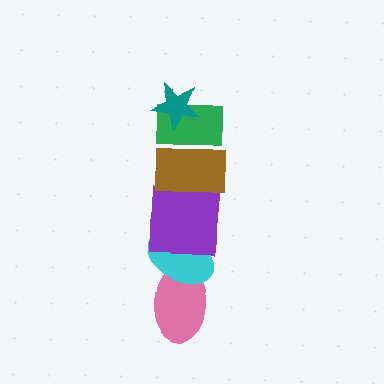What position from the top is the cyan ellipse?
The cyan ellipse is 5th from the top.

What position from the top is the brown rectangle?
The brown rectangle is 3rd from the top.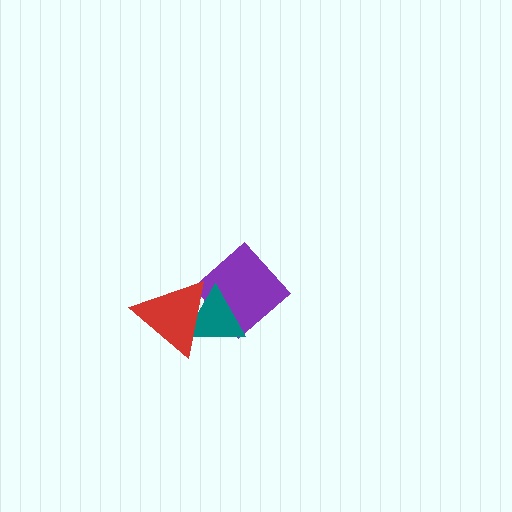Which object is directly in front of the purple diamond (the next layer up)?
The teal triangle is directly in front of the purple diamond.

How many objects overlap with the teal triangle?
2 objects overlap with the teal triangle.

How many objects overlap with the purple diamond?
2 objects overlap with the purple diamond.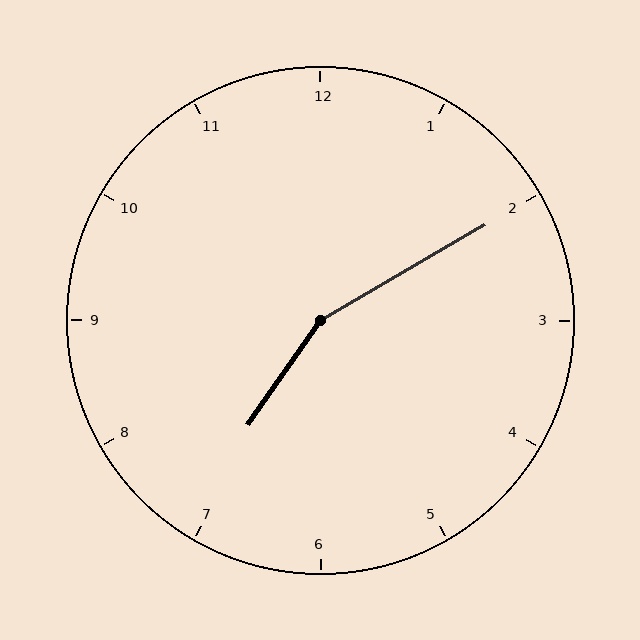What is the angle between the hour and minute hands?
Approximately 155 degrees.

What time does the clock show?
7:10.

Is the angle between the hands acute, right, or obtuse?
It is obtuse.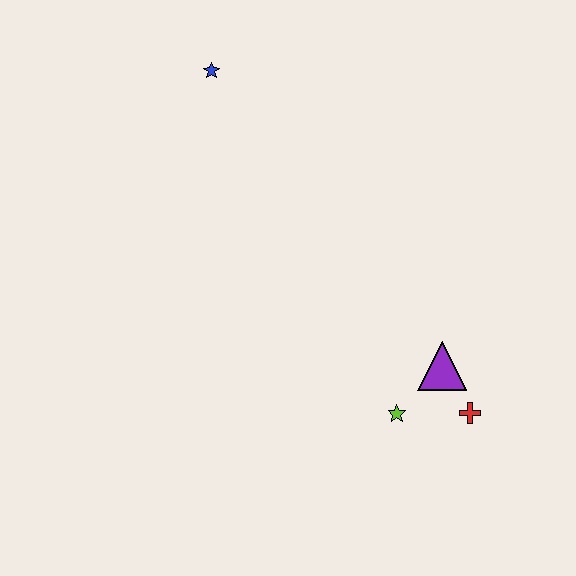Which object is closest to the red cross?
The purple triangle is closest to the red cross.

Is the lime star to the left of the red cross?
Yes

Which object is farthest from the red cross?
The blue star is farthest from the red cross.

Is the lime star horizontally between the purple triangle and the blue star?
Yes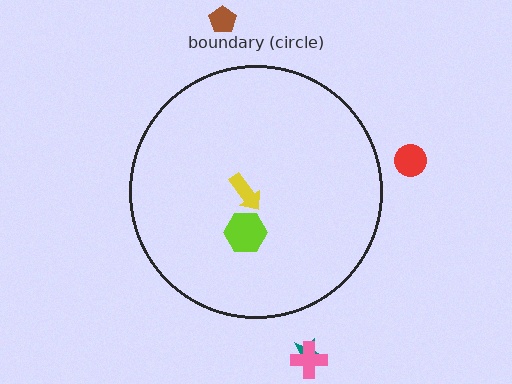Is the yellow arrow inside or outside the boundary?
Inside.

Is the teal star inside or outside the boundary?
Outside.